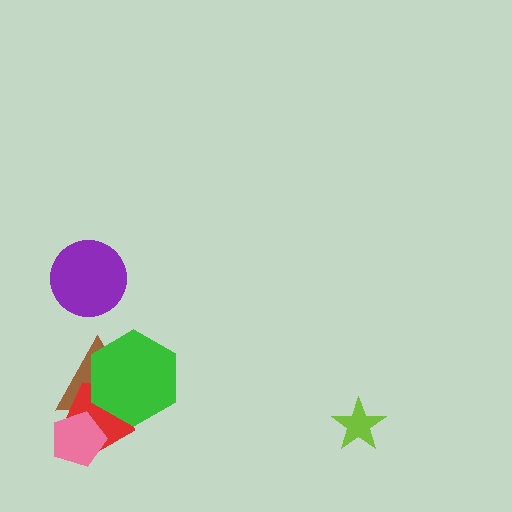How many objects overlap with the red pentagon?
3 objects overlap with the red pentagon.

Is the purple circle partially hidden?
No, no other shape covers it.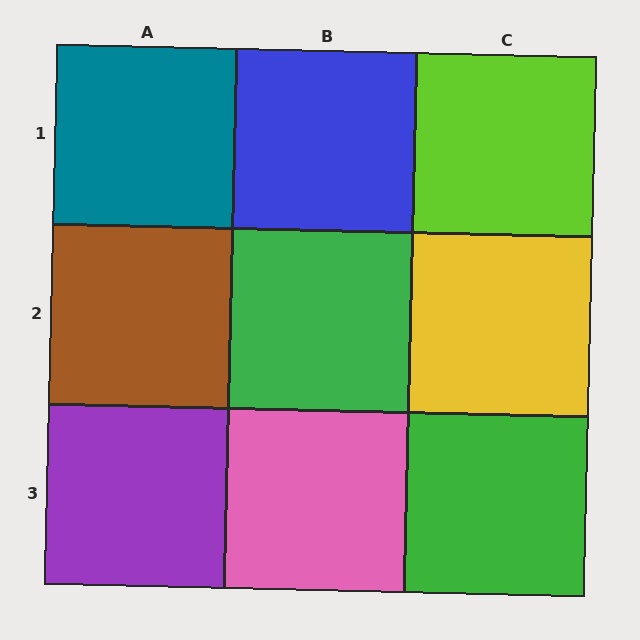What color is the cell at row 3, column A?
Purple.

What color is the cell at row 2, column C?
Yellow.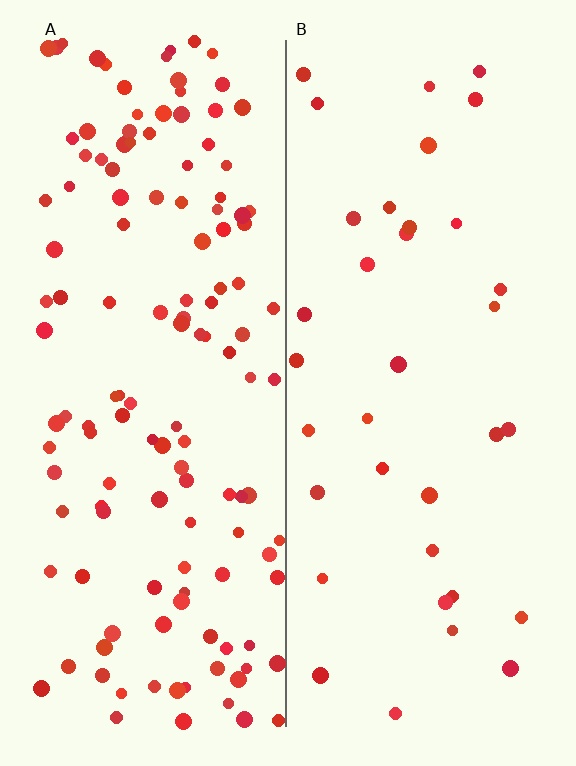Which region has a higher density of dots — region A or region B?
A (the left).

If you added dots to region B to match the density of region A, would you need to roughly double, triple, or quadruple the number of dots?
Approximately quadruple.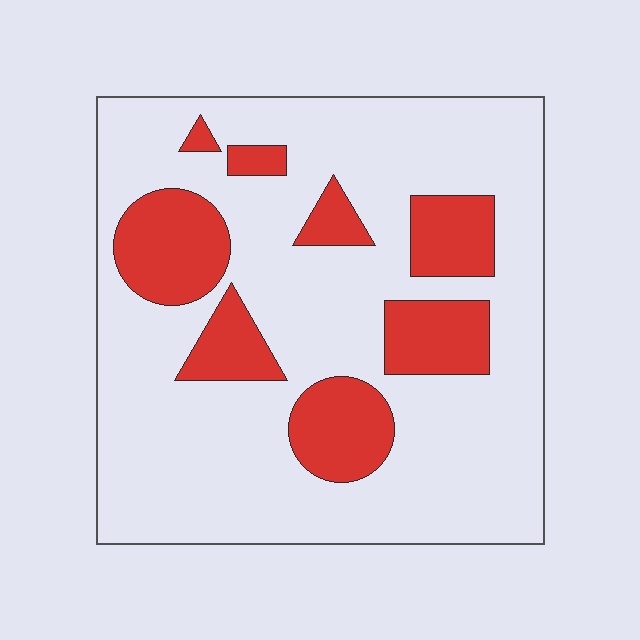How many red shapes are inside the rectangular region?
8.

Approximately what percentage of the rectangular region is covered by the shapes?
Approximately 25%.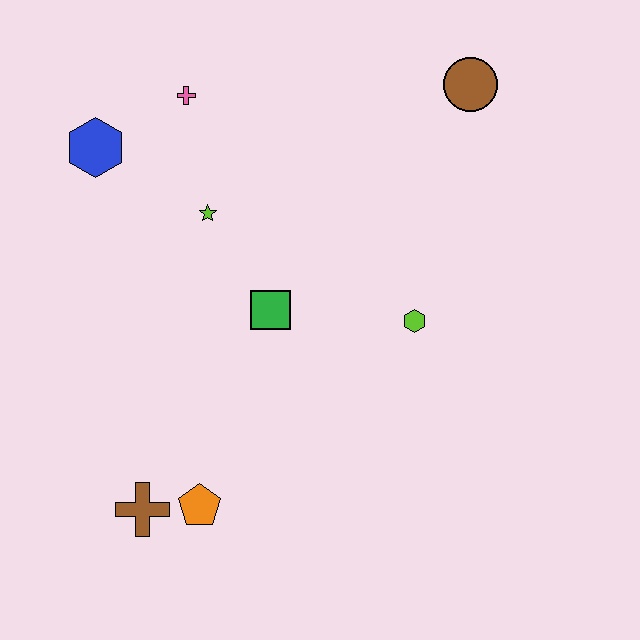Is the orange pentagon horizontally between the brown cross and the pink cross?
No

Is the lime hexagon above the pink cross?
No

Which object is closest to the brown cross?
The orange pentagon is closest to the brown cross.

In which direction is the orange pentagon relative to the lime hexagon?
The orange pentagon is to the left of the lime hexagon.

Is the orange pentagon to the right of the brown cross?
Yes